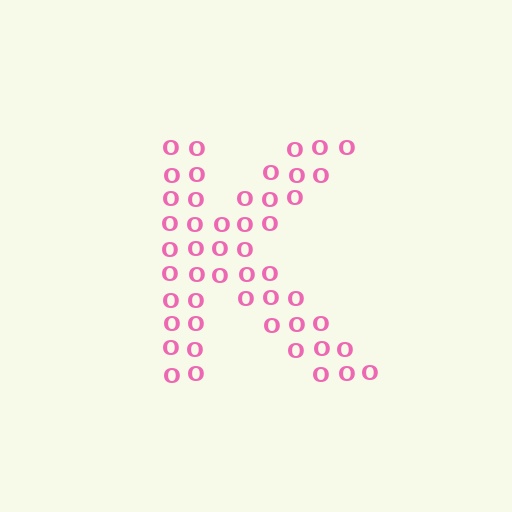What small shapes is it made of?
It is made of small letter O's.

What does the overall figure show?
The overall figure shows the letter K.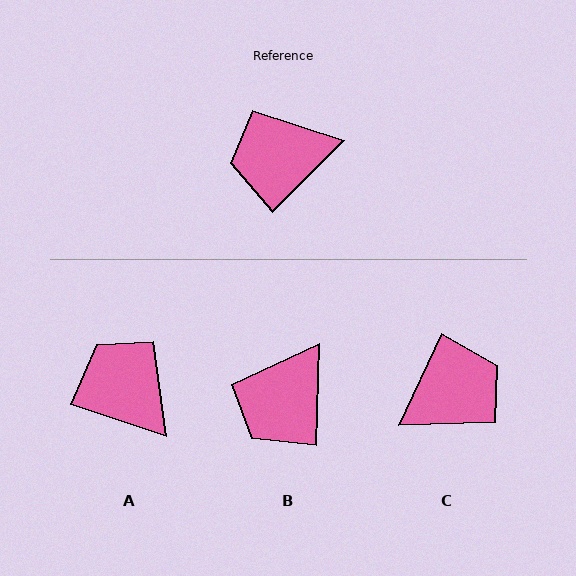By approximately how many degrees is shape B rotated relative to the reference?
Approximately 43 degrees counter-clockwise.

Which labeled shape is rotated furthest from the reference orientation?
C, about 160 degrees away.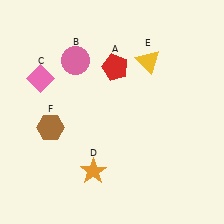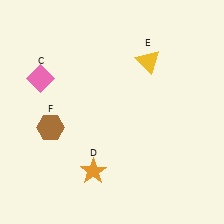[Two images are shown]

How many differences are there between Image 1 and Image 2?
There are 2 differences between the two images.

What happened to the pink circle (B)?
The pink circle (B) was removed in Image 2. It was in the top-left area of Image 1.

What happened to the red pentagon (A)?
The red pentagon (A) was removed in Image 2. It was in the top-right area of Image 1.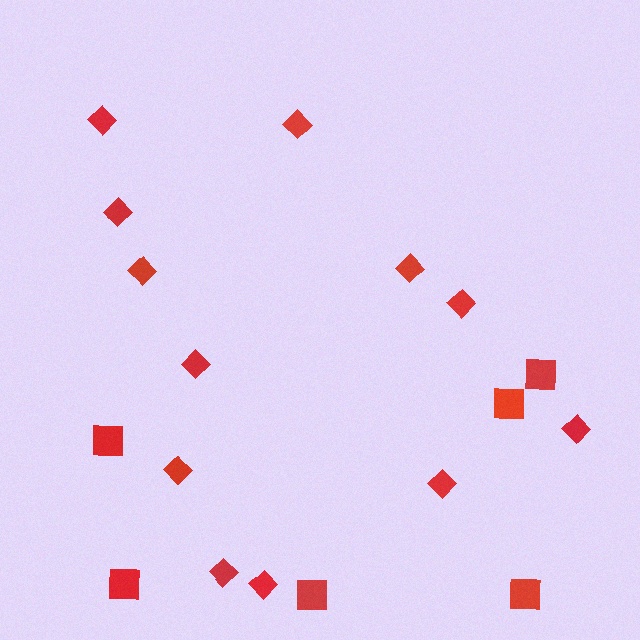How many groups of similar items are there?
There are 2 groups: one group of diamonds (12) and one group of squares (6).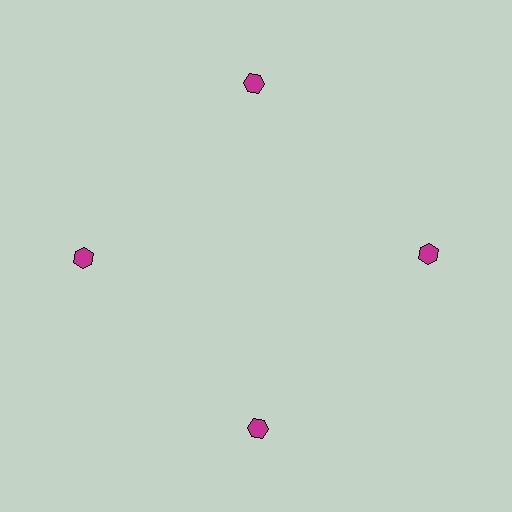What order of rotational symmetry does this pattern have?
This pattern has 4-fold rotational symmetry.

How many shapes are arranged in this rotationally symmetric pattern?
There are 4 shapes, arranged in 4 groups of 1.